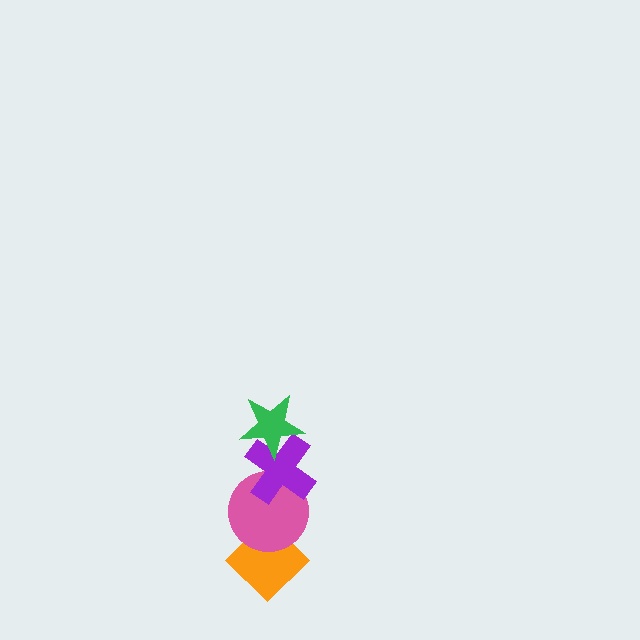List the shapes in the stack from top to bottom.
From top to bottom: the green star, the purple cross, the pink circle, the orange diamond.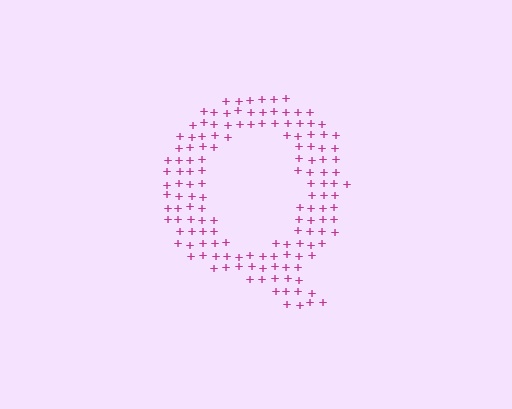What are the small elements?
The small elements are plus signs.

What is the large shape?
The large shape is the letter Q.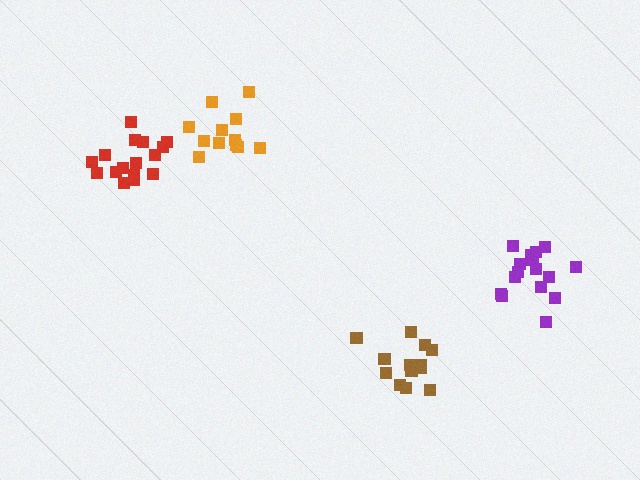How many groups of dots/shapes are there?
There are 4 groups.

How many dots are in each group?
Group 1: 14 dots, Group 2: 16 dots, Group 3: 12 dots, Group 4: 16 dots (58 total).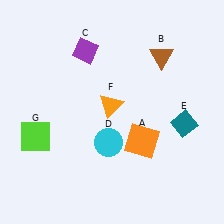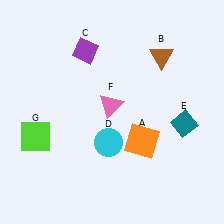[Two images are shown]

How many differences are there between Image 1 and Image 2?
There is 1 difference between the two images.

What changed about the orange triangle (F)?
In Image 1, F is orange. In Image 2, it changed to pink.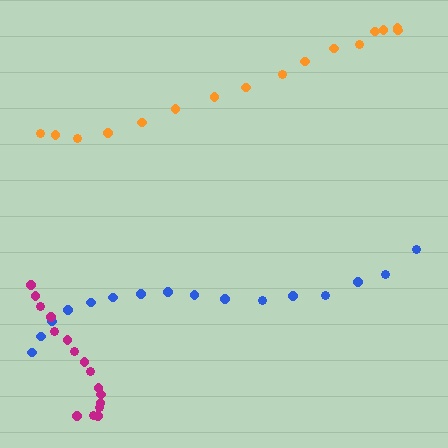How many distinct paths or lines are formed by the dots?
There are 3 distinct paths.